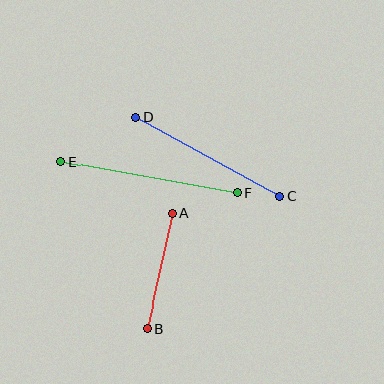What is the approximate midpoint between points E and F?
The midpoint is at approximately (149, 177) pixels.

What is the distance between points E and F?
The distance is approximately 179 pixels.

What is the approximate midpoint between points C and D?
The midpoint is at approximately (208, 157) pixels.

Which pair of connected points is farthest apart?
Points E and F are farthest apart.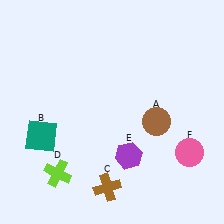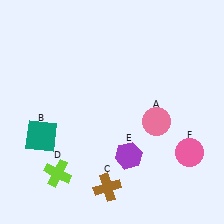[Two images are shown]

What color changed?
The circle (A) changed from brown in Image 1 to pink in Image 2.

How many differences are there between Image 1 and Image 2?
There is 1 difference between the two images.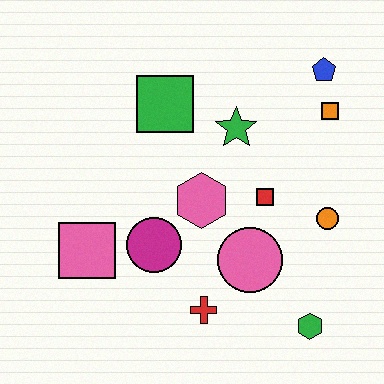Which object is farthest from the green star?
The green hexagon is farthest from the green star.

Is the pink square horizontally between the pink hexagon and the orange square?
No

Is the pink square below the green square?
Yes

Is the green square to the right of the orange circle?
No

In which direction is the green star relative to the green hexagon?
The green star is above the green hexagon.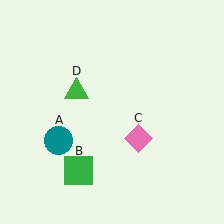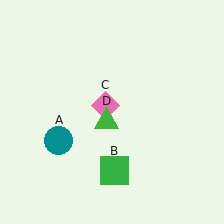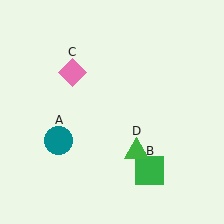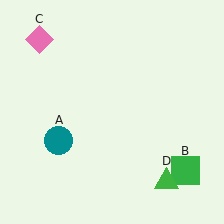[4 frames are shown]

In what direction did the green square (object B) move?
The green square (object B) moved right.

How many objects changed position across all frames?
3 objects changed position: green square (object B), pink diamond (object C), green triangle (object D).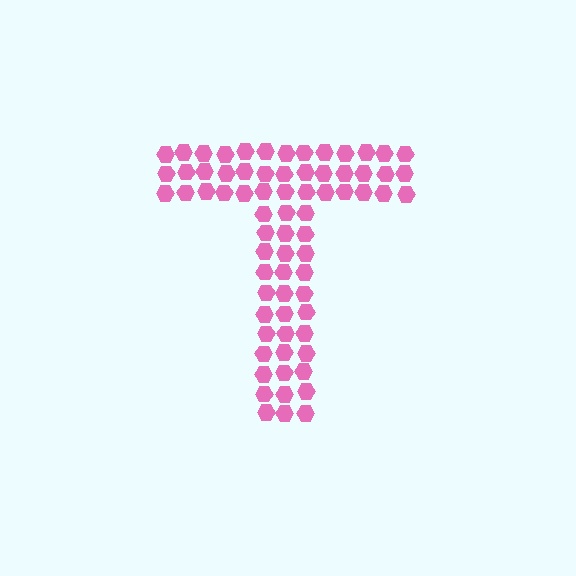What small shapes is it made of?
It is made of small hexagons.